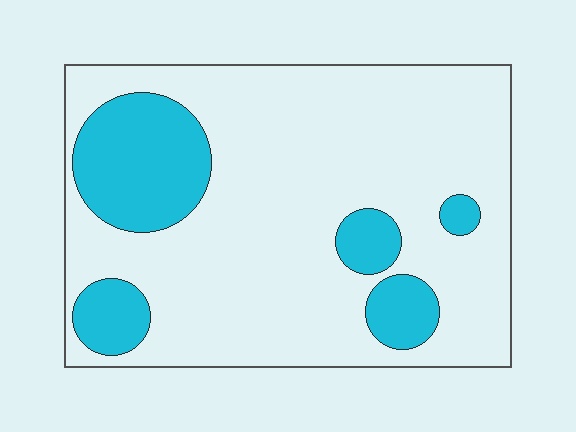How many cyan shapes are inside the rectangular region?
5.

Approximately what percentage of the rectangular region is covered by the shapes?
Approximately 20%.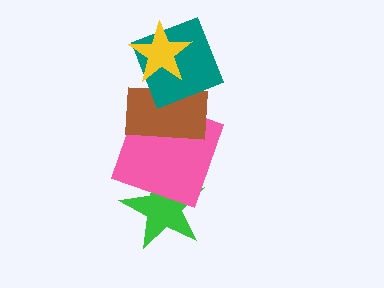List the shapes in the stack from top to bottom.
From top to bottom: the yellow star, the teal square, the brown rectangle, the pink square, the green star.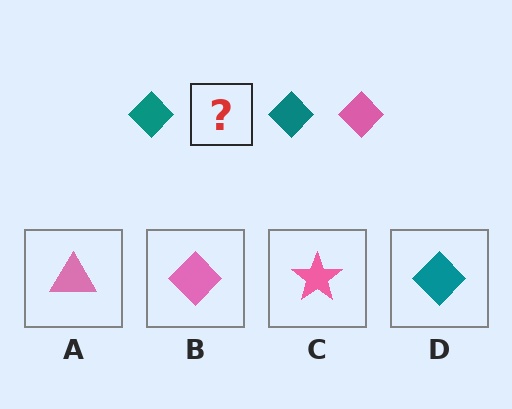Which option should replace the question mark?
Option B.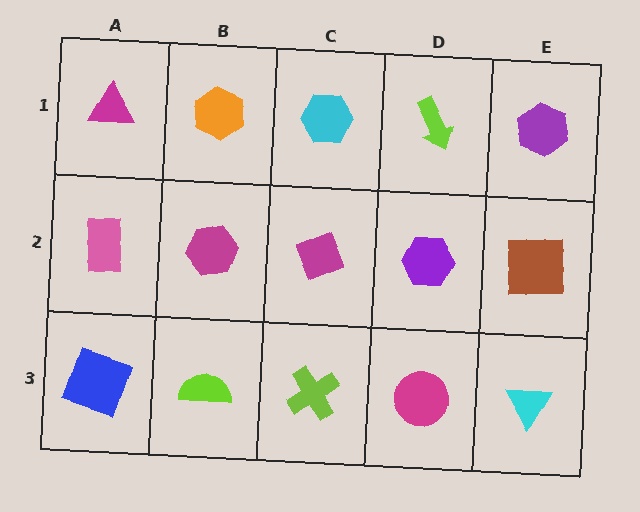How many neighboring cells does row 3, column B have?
3.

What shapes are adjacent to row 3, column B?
A magenta hexagon (row 2, column B), a blue square (row 3, column A), a lime cross (row 3, column C).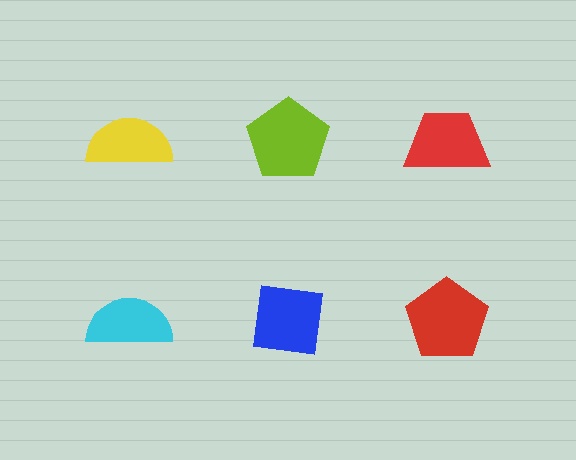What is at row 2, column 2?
A blue square.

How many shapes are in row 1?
3 shapes.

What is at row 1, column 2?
A lime pentagon.